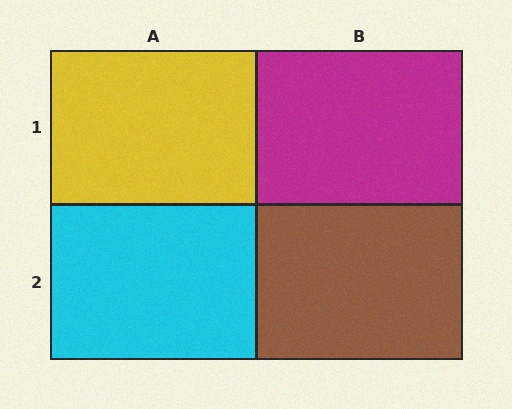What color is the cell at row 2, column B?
Brown.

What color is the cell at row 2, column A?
Cyan.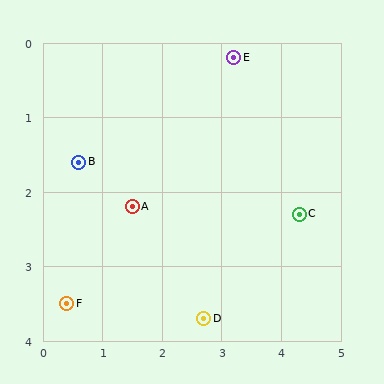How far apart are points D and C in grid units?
Points D and C are about 2.1 grid units apart.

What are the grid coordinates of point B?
Point B is at approximately (0.6, 1.6).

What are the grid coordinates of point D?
Point D is at approximately (2.7, 3.7).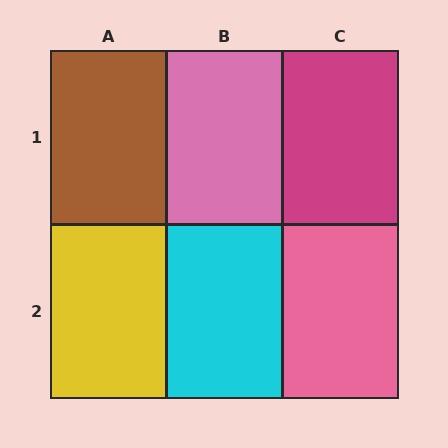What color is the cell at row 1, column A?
Brown.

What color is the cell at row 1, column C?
Magenta.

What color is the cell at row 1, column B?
Pink.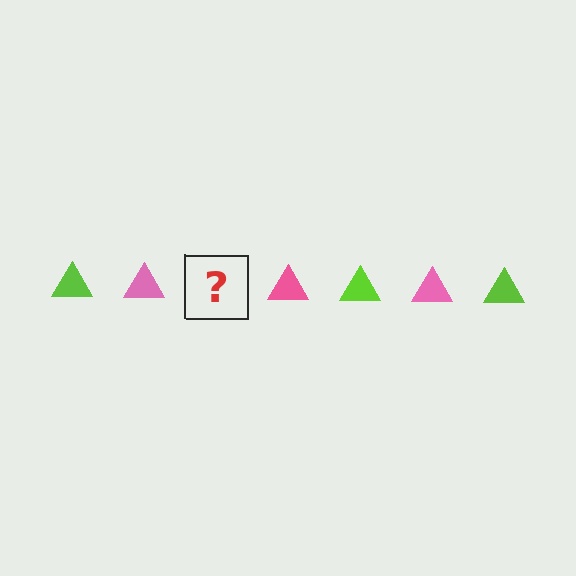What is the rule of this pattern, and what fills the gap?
The rule is that the pattern cycles through lime, pink triangles. The gap should be filled with a lime triangle.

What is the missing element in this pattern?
The missing element is a lime triangle.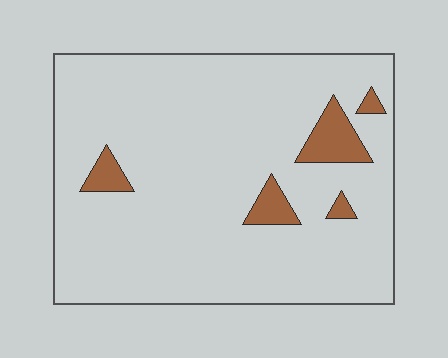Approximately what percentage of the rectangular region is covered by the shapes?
Approximately 10%.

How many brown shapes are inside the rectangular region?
5.